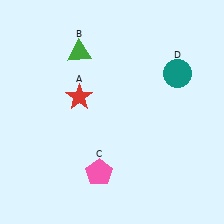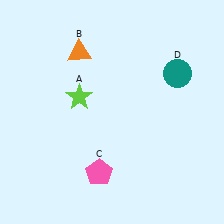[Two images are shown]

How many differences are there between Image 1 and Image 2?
There are 2 differences between the two images.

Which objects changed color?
A changed from red to lime. B changed from green to orange.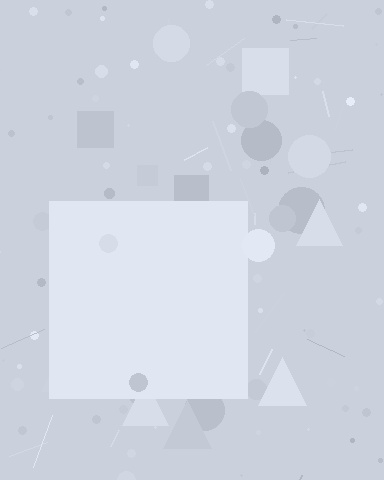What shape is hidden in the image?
A square is hidden in the image.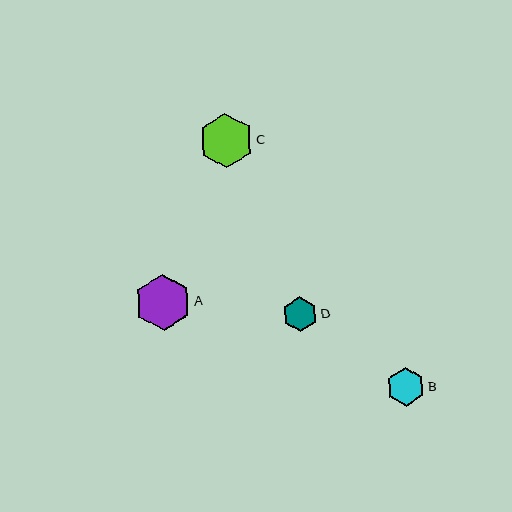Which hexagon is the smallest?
Hexagon D is the smallest with a size of approximately 35 pixels.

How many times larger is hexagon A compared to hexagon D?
Hexagon A is approximately 1.6 times the size of hexagon D.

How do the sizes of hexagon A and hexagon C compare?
Hexagon A and hexagon C are approximately the same size.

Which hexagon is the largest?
Hexagon A is the largest with a size of approximately 56 pixels.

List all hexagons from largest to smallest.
From largest to smallest: A, C, B, D.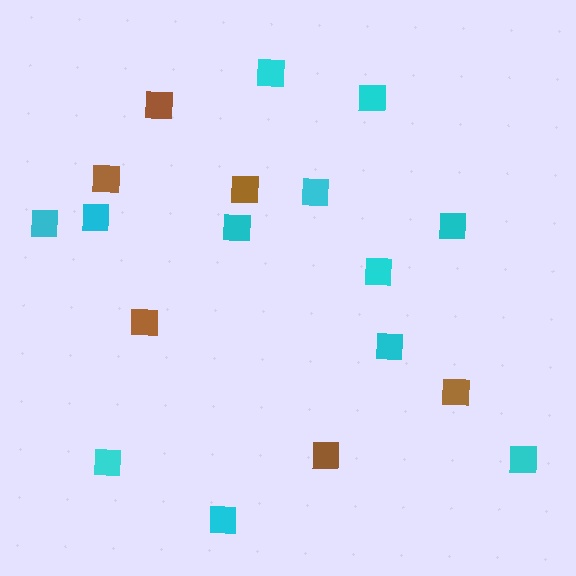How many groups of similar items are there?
There are 2 groups: one group of brown squares (6) and one group of cyan squares (12).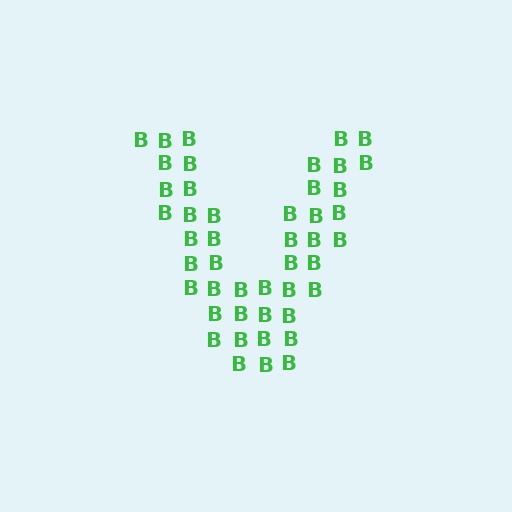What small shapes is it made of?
It is made of small letter B's.